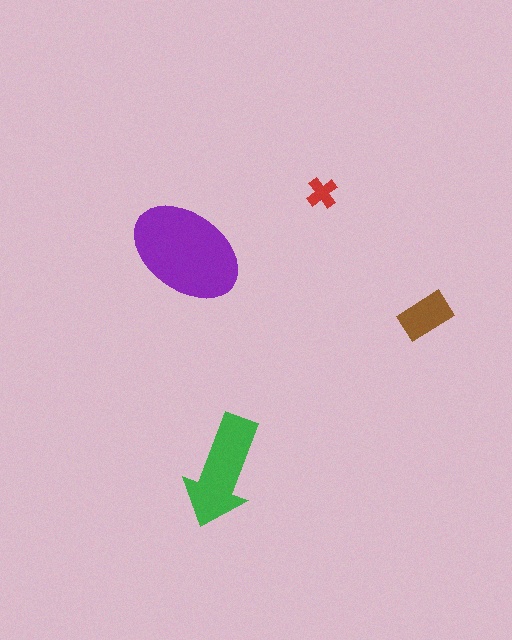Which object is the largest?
The purple ellipse.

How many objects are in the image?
There are 4 objects in the image.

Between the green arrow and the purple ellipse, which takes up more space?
The purple ellipse.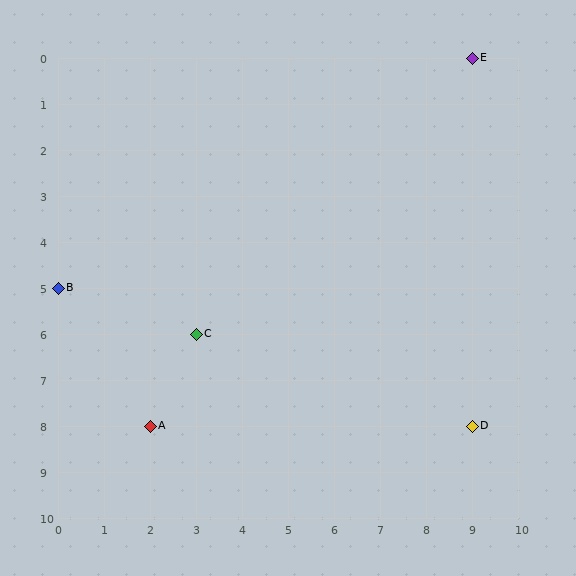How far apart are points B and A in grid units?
Points B and A are 2 columns and 3 rows apart (about 3.6 grid units diagonally).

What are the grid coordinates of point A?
Point A is at grid coordinates (2, 8).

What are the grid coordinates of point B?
Point B is at grid coordinates (0, 5).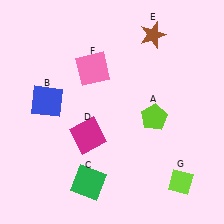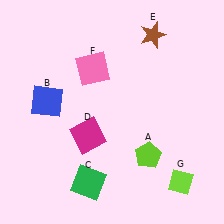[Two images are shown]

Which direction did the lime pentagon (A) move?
The lime pentagon (A) moved down.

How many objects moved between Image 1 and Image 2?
1 object moved between the two images.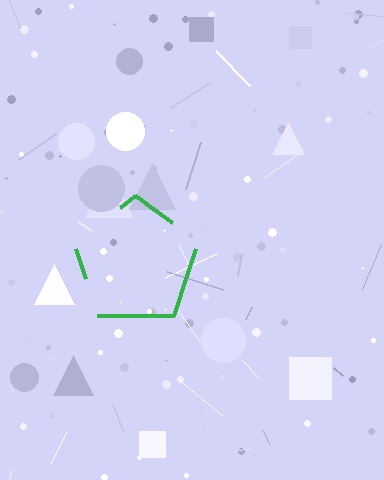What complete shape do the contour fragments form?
The contour fragments form a pentagon.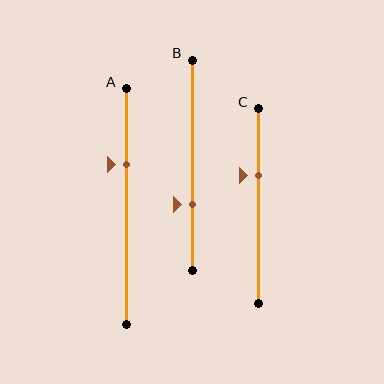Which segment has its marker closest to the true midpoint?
Segment C has its marker closest to the true midpoint.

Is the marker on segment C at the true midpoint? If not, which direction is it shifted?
No, the marker on segment C is shifted upward by about 16% of the segment length.